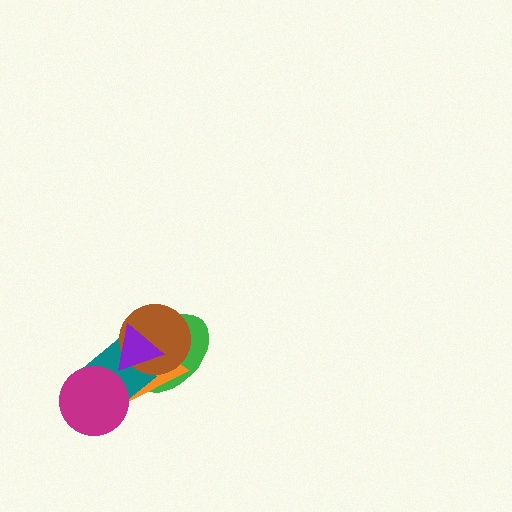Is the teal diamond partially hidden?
Yes, it is partially covered by another shape.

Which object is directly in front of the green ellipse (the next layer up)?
The orange triangle is directly in front of the green ellipse.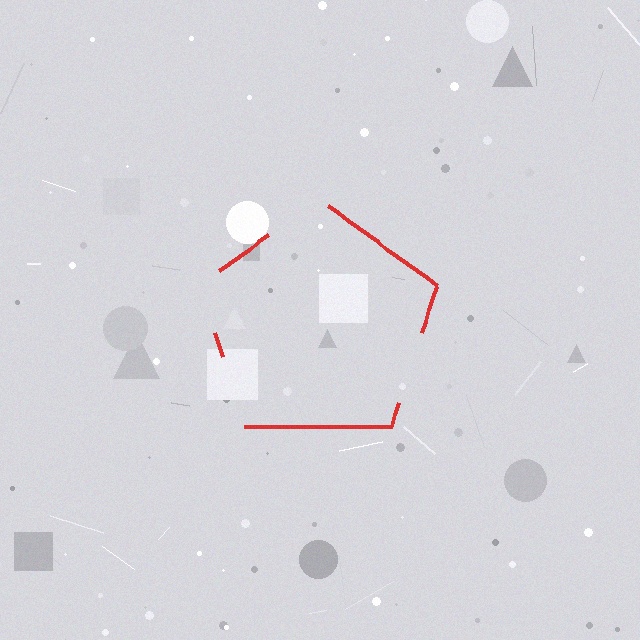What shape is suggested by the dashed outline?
The dashed outline suggests a pentagon.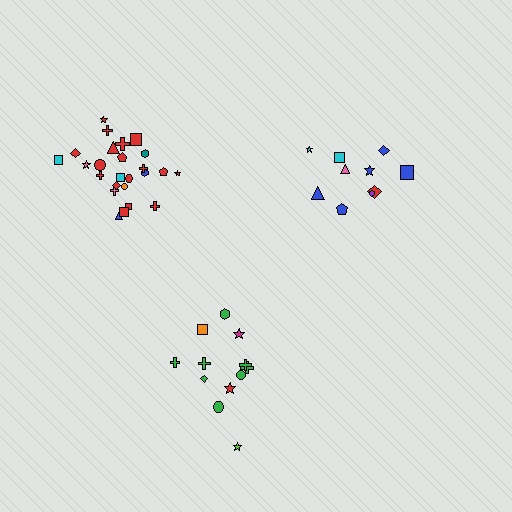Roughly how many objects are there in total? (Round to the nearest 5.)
Roughly 45 objects in total.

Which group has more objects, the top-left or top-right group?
The top-left group.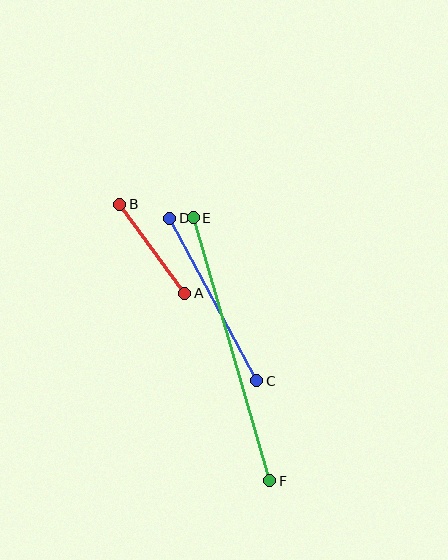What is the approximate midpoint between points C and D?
The midpoint is at approximately (213, 299) pixels.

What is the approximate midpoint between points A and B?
The midpoint is at approximately (152, 249) pixels.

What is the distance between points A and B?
The distance is approximately 110 pixels.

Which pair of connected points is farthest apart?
Points E and F are farthest apart.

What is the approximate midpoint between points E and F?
The midpoint is at approximately (232, 349) pixels.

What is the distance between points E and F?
The distance is approximately 274 pixels.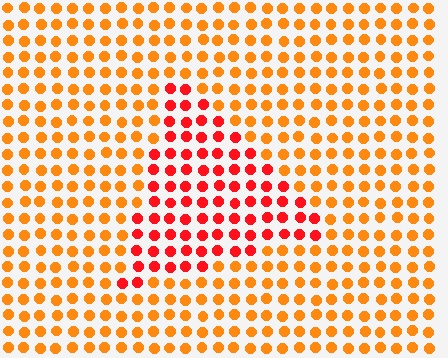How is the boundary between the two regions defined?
The boundary is defined purely by a slight shift in hue (about 33 degrees). Spacing, size, and orientation are identical on both sides.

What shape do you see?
I see a triangle.